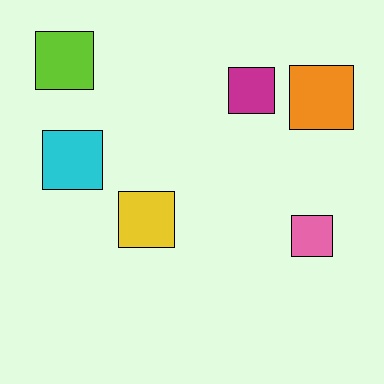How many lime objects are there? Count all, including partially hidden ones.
There is 1 lime object.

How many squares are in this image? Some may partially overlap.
There are 6 squares.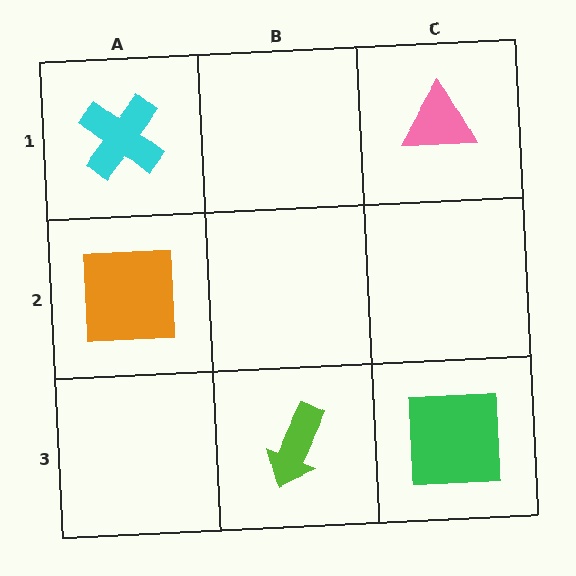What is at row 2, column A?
An orange square.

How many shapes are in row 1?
2 shapes.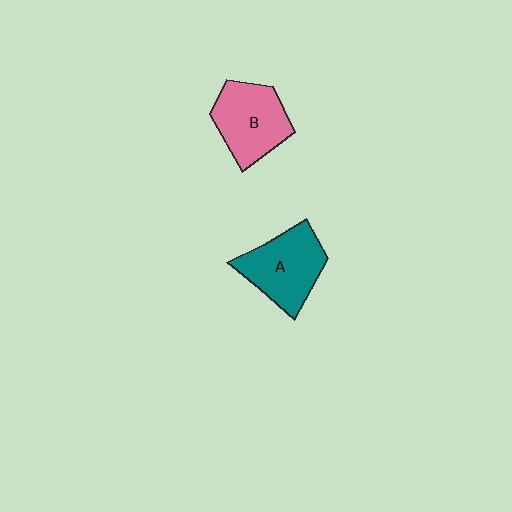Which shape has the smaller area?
Shape B (pink).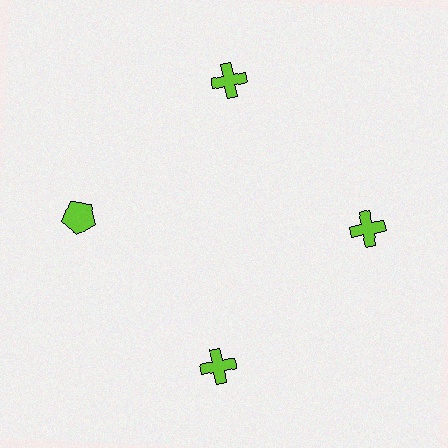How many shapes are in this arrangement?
There are 4 shapes arranged in a ring pattern.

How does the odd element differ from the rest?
It has a different shape: pentagon instead of cross.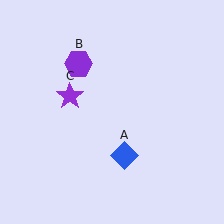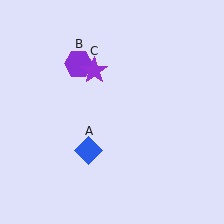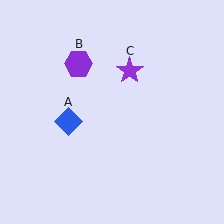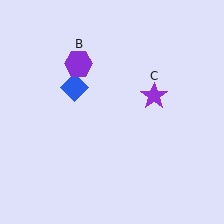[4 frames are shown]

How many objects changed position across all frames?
2 objects changed position: blue diamond (object A), purple star (object C).